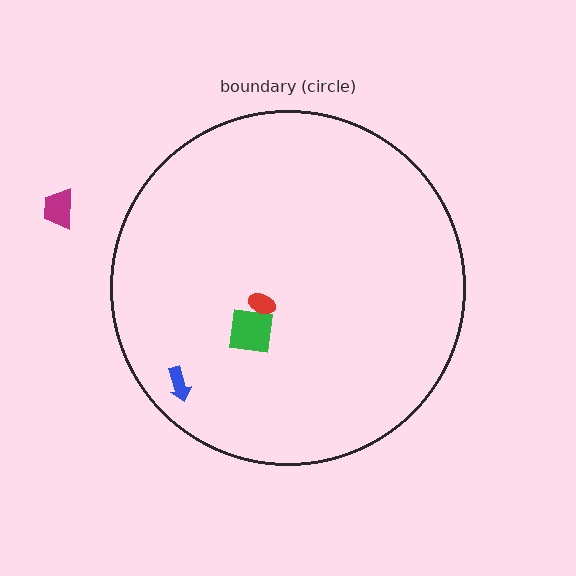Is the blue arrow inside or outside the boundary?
Inside.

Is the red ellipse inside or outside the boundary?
Inside.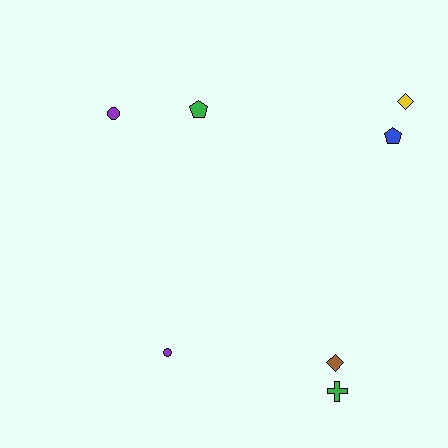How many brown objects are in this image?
There is 1 brown object.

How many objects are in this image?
There are 7 objects.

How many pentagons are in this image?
There are 2 pentagons.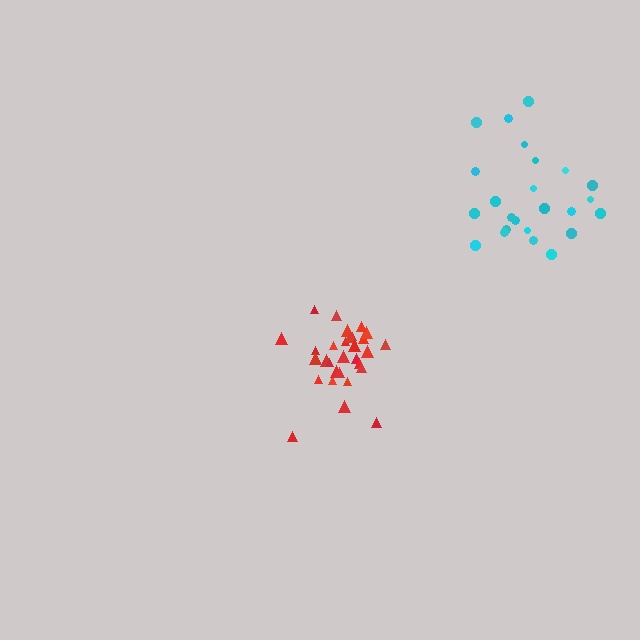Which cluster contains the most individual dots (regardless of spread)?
Red (30).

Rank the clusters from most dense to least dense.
red, cyan.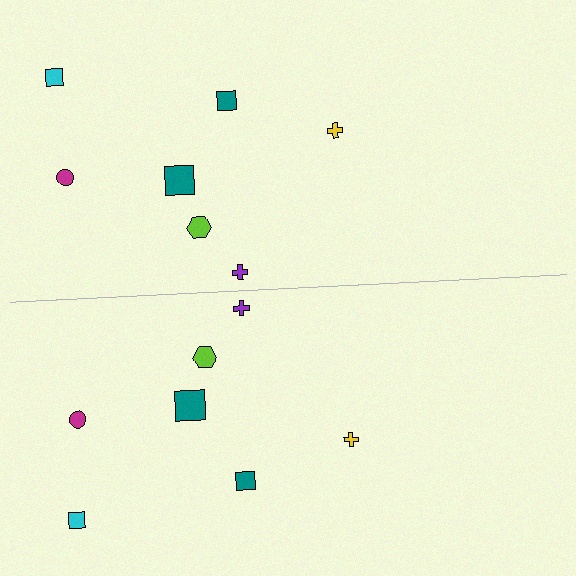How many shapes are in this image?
There are 14 shapes in this image.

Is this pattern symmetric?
Yes, this pattern has bilateral (reflection) symmetry.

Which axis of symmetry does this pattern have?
The pattern has a horizontal axis of symmetry running through the center of the image.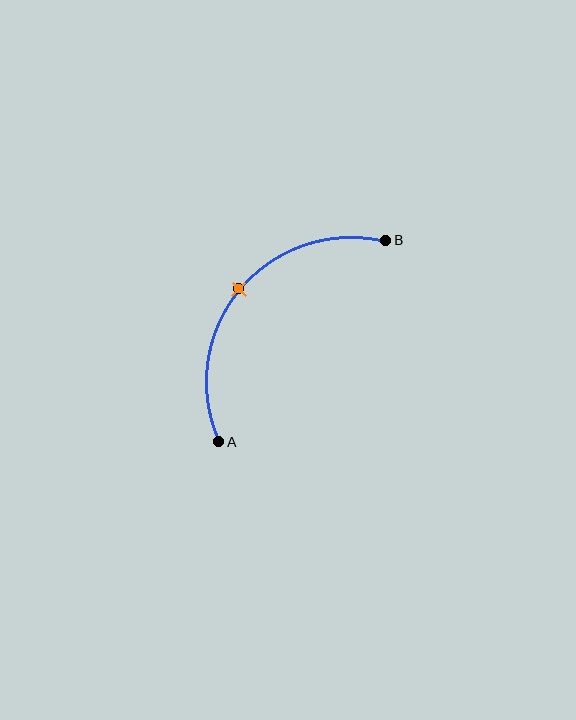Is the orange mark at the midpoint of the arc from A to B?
Yes. The orange mark lies on the arc at equal arc-length from both A and B — it is the arc midpoint.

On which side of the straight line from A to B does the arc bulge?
The arc bulges above and to the left of the straight line connecting A and B.